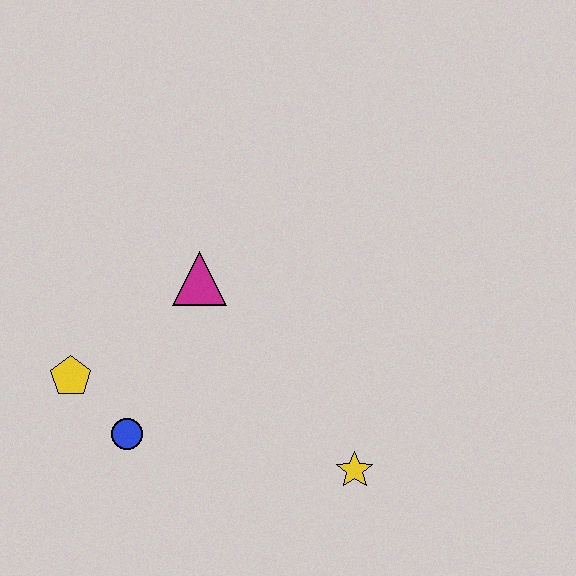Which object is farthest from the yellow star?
The yellow pentagon is farthest from the yellow star.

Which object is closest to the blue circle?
The yellow pentagon is closest to the blue circle.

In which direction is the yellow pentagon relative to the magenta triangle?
The yellow pentagon is to the left of the magenta triangle.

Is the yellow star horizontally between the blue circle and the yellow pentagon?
No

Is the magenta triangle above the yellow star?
Yes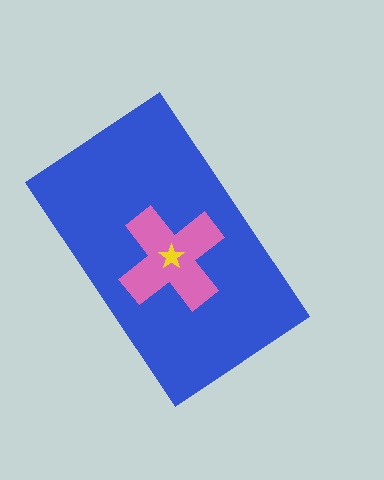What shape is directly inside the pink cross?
The yellow star.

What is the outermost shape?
The blue rectangle.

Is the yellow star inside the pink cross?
Yes.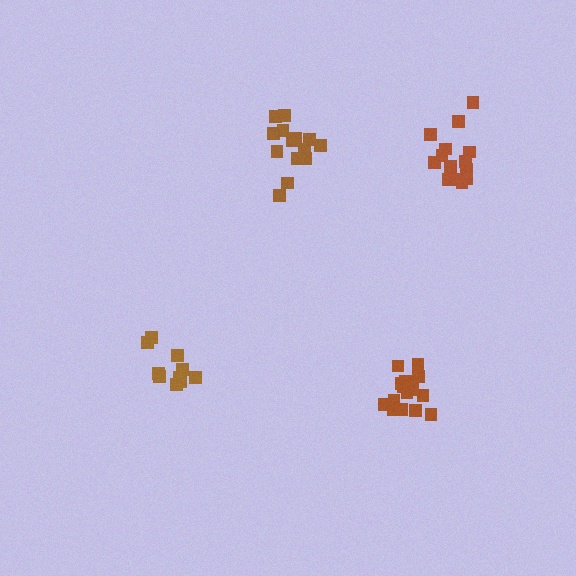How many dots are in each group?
Group 1: 14 dots, Group 2: 10 dots, Group 3: 15 dots, Group 4: 15 dots (54 total).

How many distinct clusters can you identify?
There are 4 distinct clusters.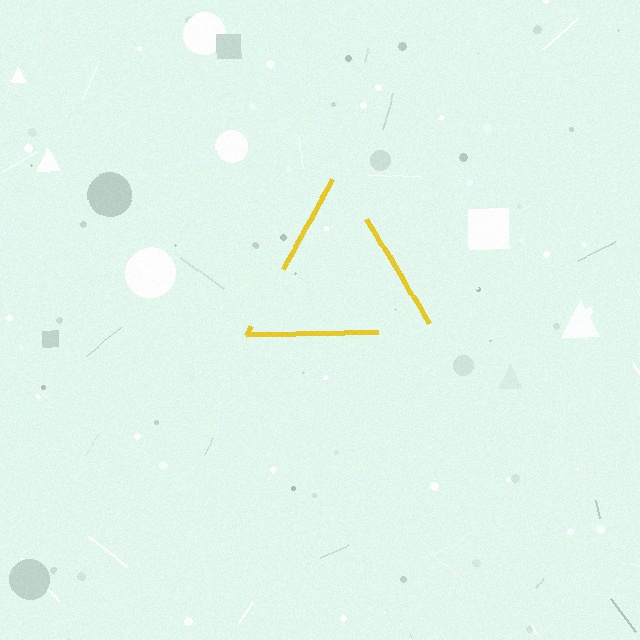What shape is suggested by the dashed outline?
The dashed outline suggests a triangle.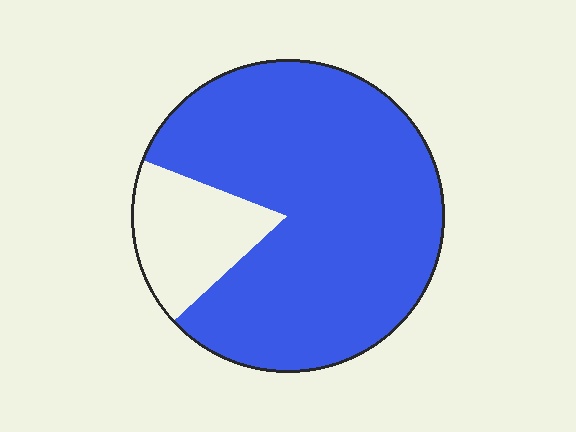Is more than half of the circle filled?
Yes.